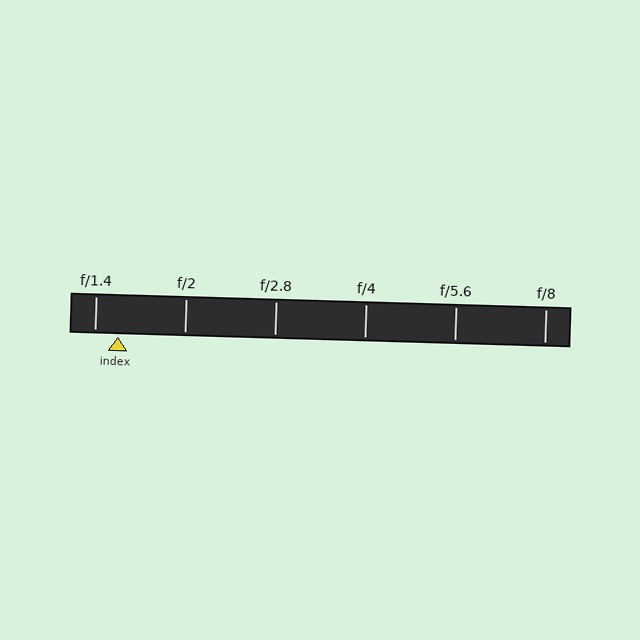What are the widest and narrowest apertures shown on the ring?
The widest aperture shown is f/1.4 and the narrowest is f/8.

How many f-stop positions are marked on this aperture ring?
There are 6 f-stop positions marked.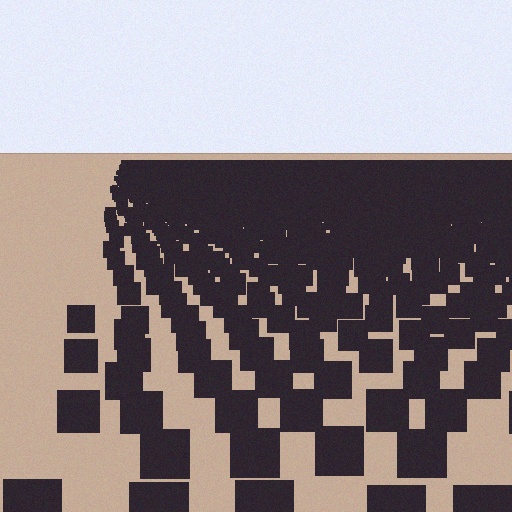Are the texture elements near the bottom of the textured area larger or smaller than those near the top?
Larger. Near the bottom, elements are closer to the viewer and appear at a bigger on-screen size.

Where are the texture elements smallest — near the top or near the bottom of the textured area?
Near the top.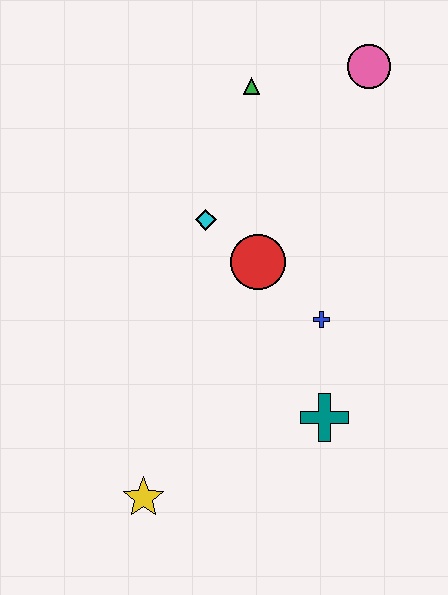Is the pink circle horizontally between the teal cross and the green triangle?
No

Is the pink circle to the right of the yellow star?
Yes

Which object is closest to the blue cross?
The red circle is closest to the blue cross.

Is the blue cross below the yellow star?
No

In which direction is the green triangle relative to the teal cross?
The green triangle is above the teal cross.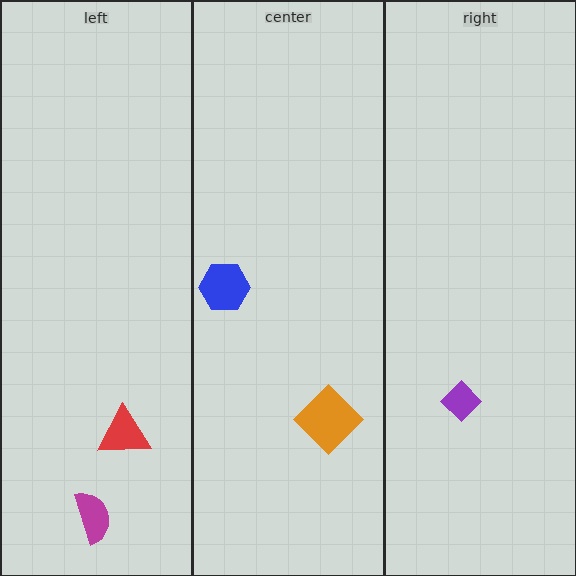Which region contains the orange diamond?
The center region.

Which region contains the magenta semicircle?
The left region.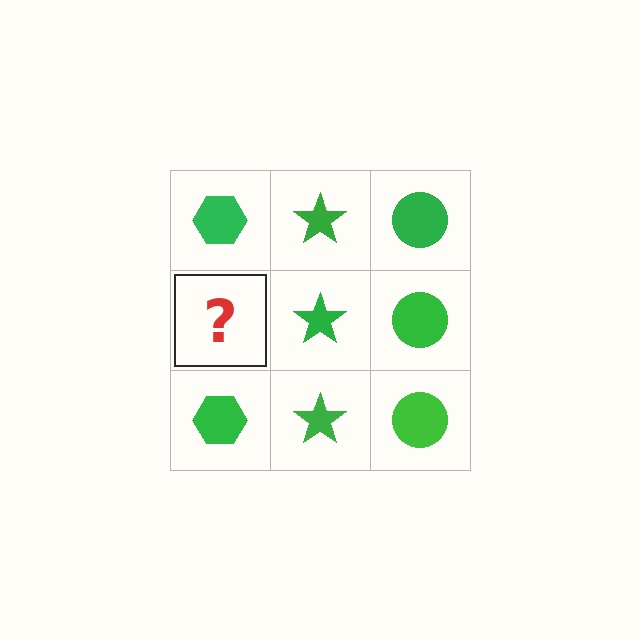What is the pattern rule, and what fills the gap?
The rule is that each column has a consistent shape. The gap should be filled with a green hexagon.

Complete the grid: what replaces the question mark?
The question mark should be replaced with a green hexagon.